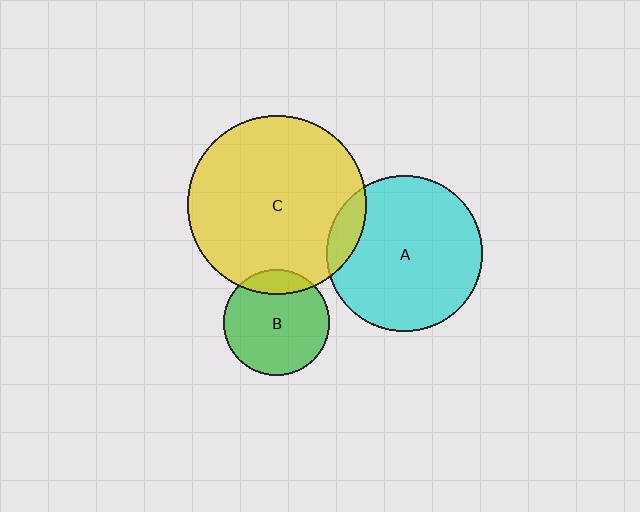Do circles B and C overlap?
Yes.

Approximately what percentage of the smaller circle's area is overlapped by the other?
Approximately 15%.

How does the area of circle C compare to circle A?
Approximately 1.3 times.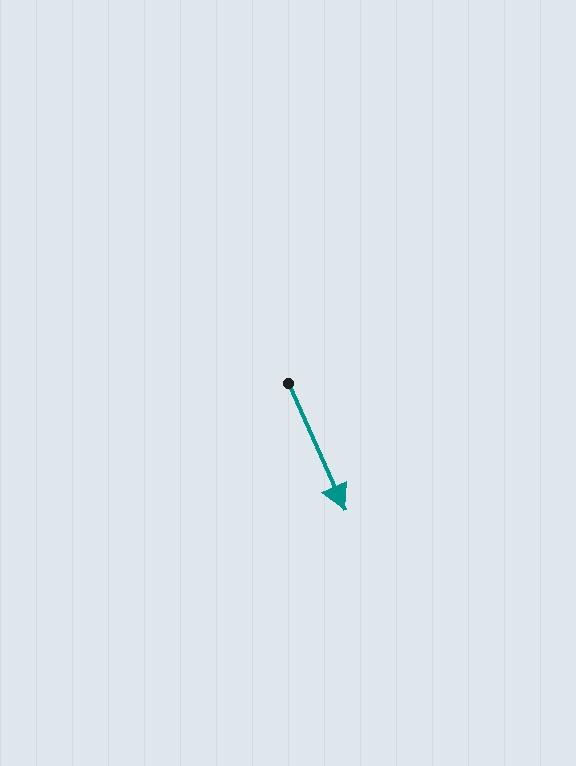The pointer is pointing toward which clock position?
Roughly 5 o'clock.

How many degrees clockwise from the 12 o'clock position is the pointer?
Approximately 156 degrees.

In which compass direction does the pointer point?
Southeast.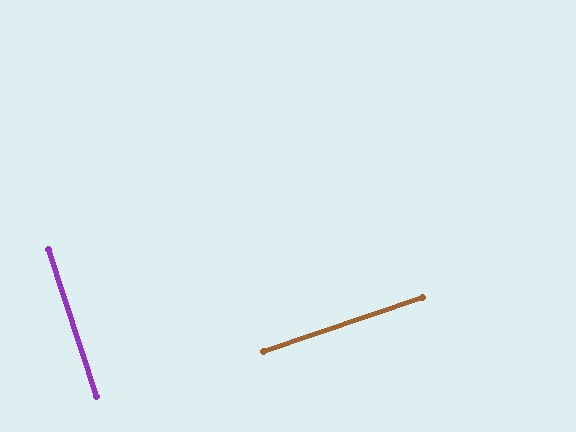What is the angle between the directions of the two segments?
Approximately 89 degrees.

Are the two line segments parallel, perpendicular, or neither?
Perpendicular — they meet at approximately 89°.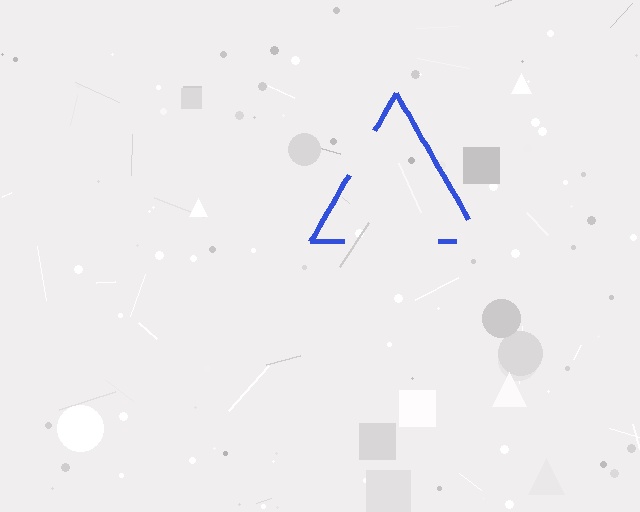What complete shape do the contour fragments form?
The contour fragments form a triangle.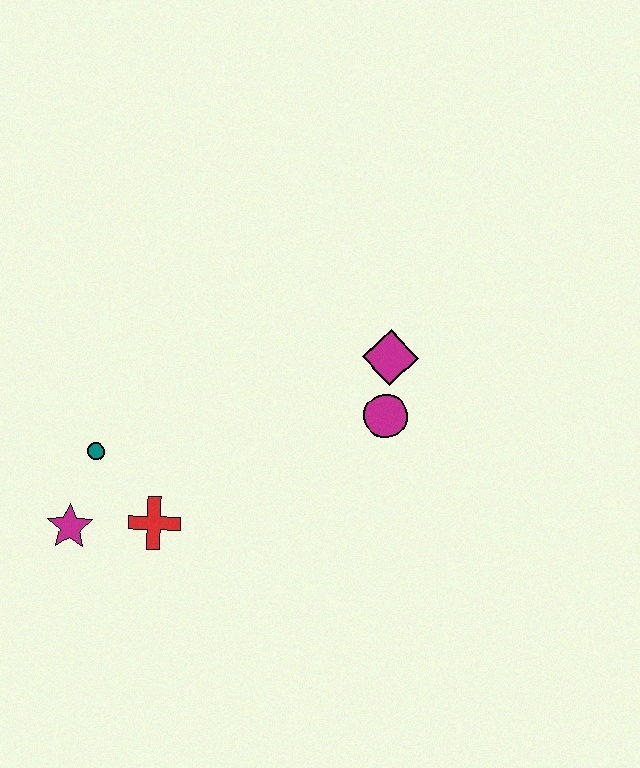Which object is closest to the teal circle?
The magenta star is closest to the teal circle.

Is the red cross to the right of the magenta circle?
No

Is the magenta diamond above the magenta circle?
Yes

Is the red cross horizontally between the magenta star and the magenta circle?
Yes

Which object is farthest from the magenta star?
The magenta diamond is farthest from the magenta star.